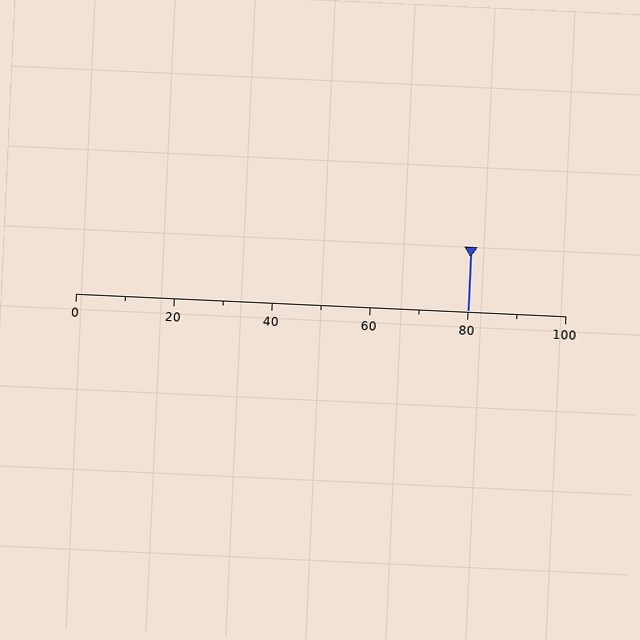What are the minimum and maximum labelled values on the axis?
The axis runs from 0 to 100.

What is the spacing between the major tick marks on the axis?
The major ticks are spaced 20 apart.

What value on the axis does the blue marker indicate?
The marker indicates approximately 80.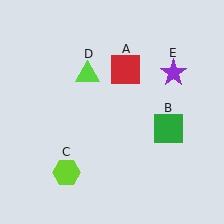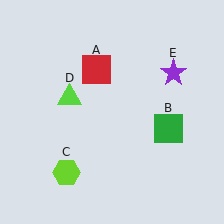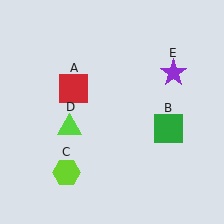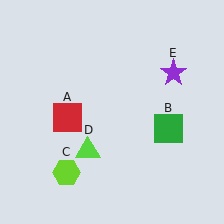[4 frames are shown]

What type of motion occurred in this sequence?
The red square (object A), lime triangle (object D) rotated counterclockwise around the center of the scene.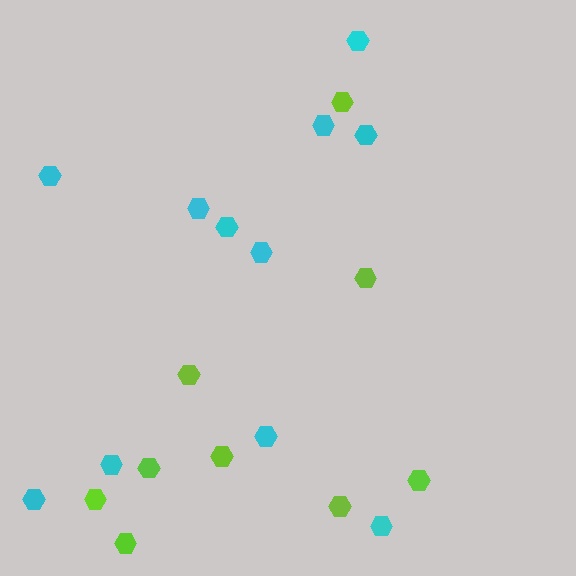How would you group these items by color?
There are 2 groups: one group of lime hexagons (9) and one group of cyan hexagons (11).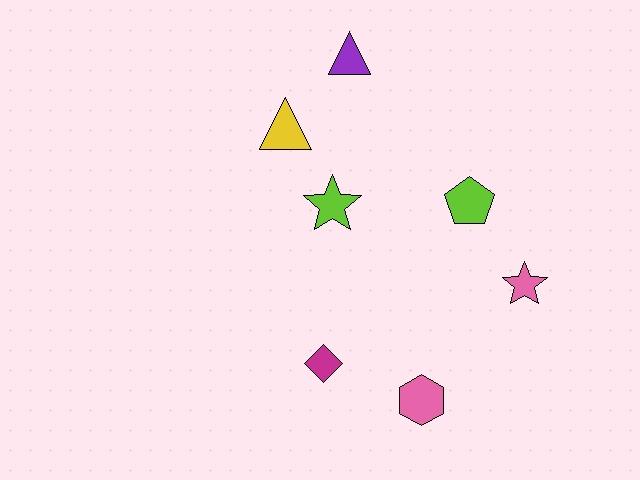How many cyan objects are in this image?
There are no cyan objects.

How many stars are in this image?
There are 2 stars.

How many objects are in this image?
There are 7 objects.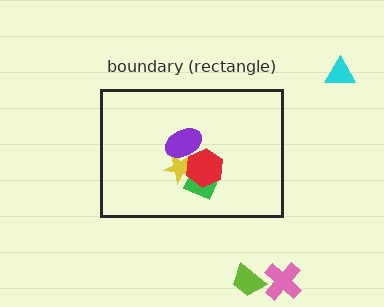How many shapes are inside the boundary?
4 inside, 3 outside.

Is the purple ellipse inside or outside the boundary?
Inside.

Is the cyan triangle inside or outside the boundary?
Outside.